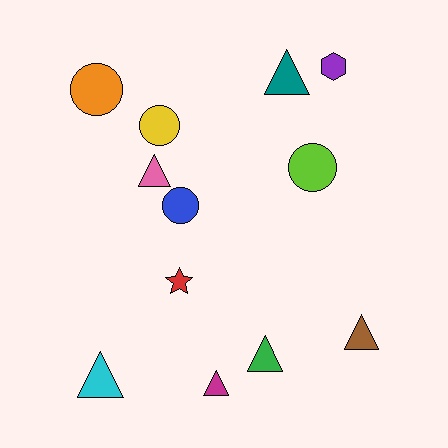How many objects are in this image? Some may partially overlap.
There are 12 objects.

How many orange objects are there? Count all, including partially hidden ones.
There is 1 orange object.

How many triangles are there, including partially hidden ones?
There are 6 triangles.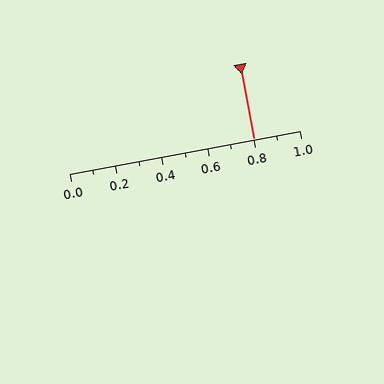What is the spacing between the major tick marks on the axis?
The major ticks are spaced 0.2 apart.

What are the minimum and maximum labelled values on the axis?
The axis runs from 0.0 to 1.0.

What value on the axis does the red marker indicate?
The marker indicates approximately 0.8.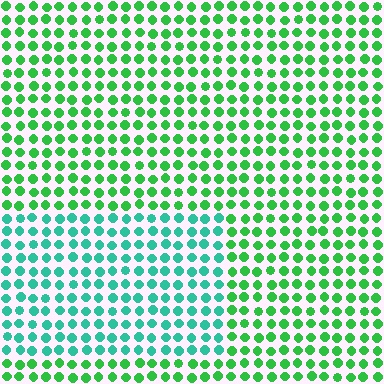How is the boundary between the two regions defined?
The boundary is defined purely by a slight shift in hue (about 38 degrees). Spacing, size, and orientation are identical on both sides.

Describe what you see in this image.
The image is filled with small green elements in a uniform arrangement. A rectangle-shaped region is visible where the elements are tinted to a slightly different hue, forming a subtle color boundary.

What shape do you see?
I see a rectangle.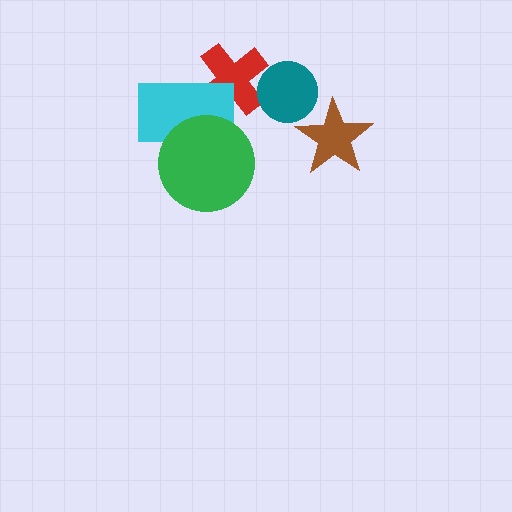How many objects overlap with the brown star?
0 objects overlap with the brown star.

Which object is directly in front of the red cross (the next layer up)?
The cyan rectangle is directly in front of the red cross.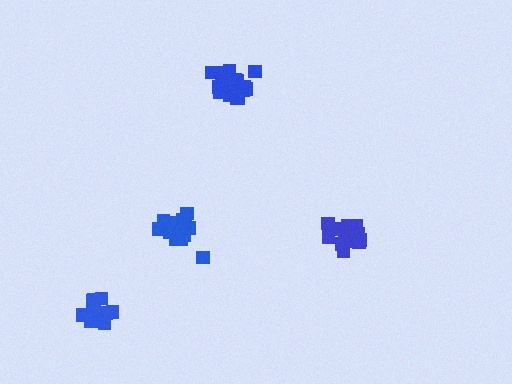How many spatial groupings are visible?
There are 4 spatial groupings.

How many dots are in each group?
Group 1: 13 dots, Group 2: 17 dots, Group 3: 18 dots, Group 4: 16 dots (64 total).